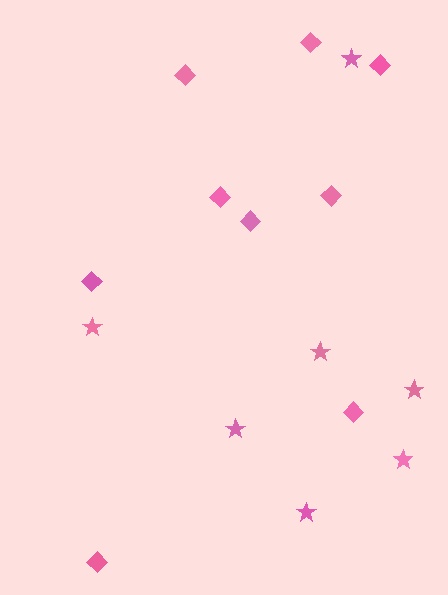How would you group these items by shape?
There are 2 groups: one group of stars (7) and one group of diamonds (9).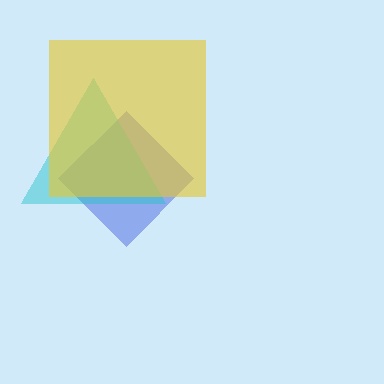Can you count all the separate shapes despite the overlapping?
Yes, there are 3 separate shapes.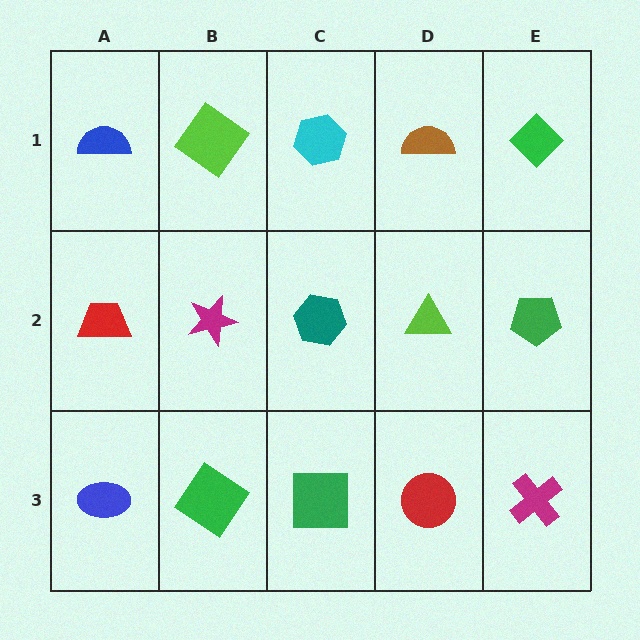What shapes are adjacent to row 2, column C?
A cyan hexagon (row 1, column C), a green square (row 3, column C), a magenta star (row 2, column B), a lime triangle (row 2, column D).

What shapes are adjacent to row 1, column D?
A lime triangle (row 2, column D), a cyan hexagon (row 1, column C), a green diamond (row 1, column E).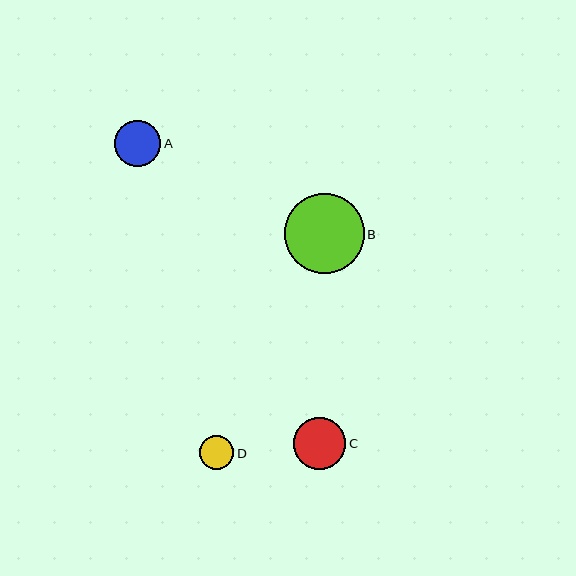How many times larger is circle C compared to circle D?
Circle C is approximately 1.5 times the size of circle D.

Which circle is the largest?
Circle B is the largest with a size of approximately 80 pixels.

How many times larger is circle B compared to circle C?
Circle B is approximately 1.5 times the size of circle C.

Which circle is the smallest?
Circle D is the smallest with a size of approximately 34 pixels.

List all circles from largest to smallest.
From largest to smallest: B, C, A, D.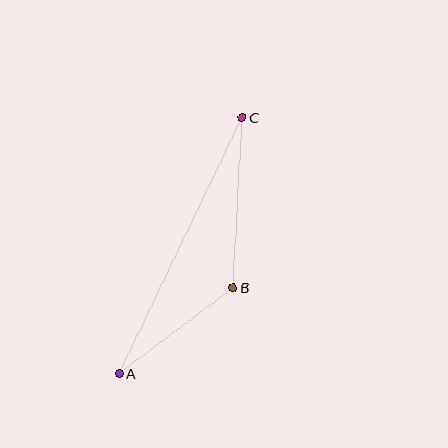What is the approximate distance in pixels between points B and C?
The distance between B and C is approximately 171 pixels.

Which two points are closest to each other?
Points A and B are closest to each other.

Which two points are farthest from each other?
Points A and C are farthest from each other.